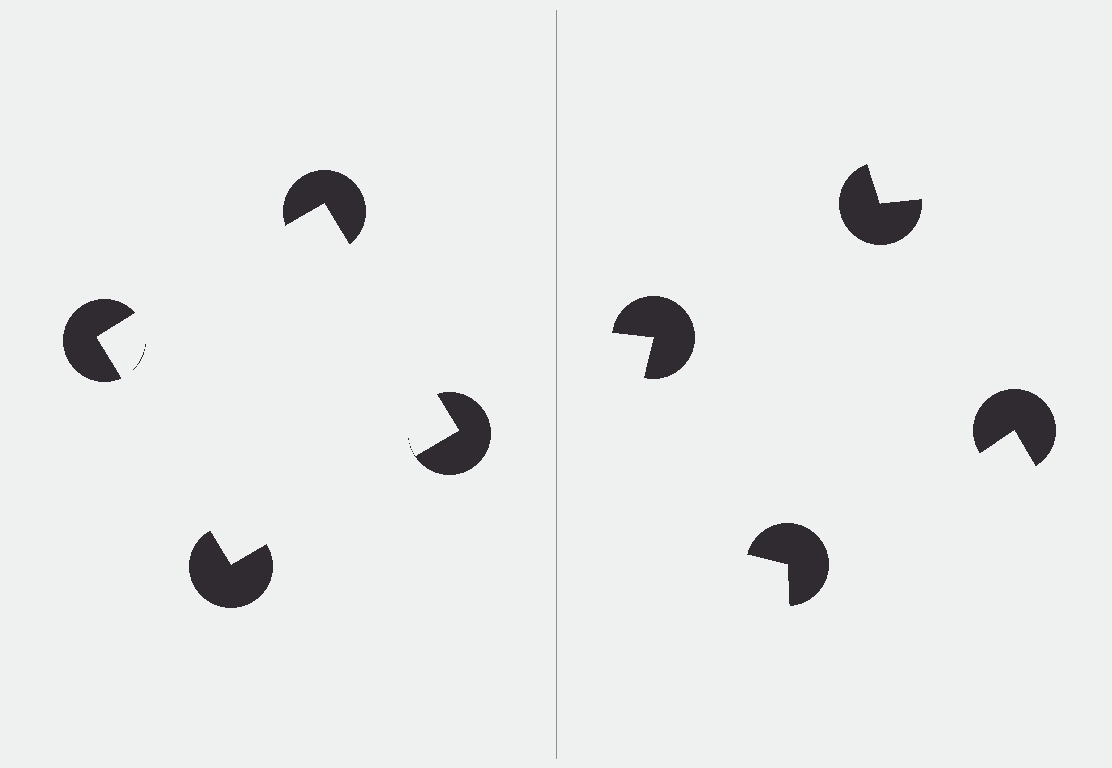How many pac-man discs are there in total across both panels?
8 — 4 on each side.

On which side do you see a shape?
An illusory square appears on the left side. On the right side the wedge cuts are rotated, so no coherent shape forms.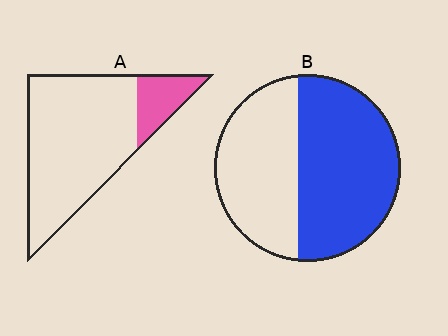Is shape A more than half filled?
No.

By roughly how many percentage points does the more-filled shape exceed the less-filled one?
By roughly 40 percentage points (B over A).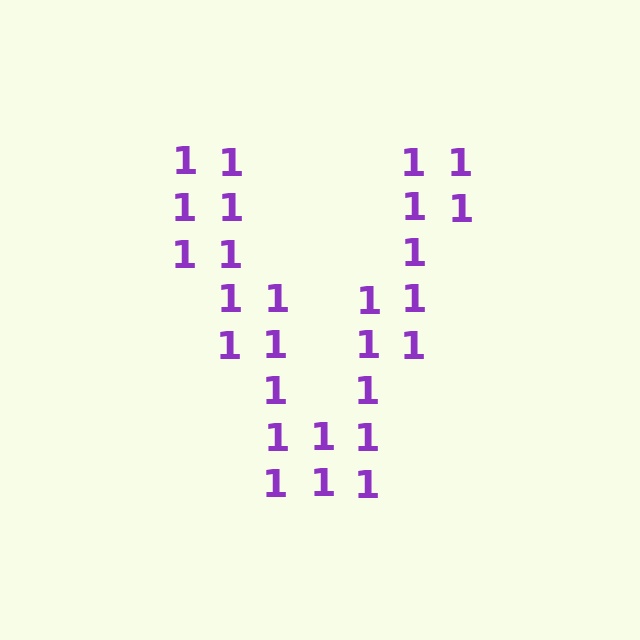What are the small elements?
The small elements are digit 1's.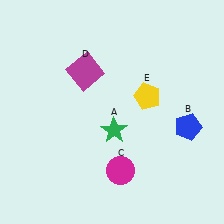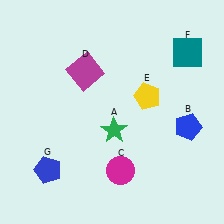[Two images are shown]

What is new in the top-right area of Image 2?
A teal square (F) was added in the top-right area of Image 2.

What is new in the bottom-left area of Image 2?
A blue pentagon (G) was added in the bottom-left area of Image 2.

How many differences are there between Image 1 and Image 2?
There are 2 differences between the two images.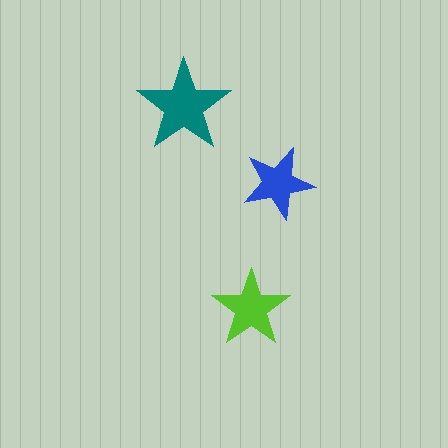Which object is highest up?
The teal star is topmost.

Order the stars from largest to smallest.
the teal one, the lime one, the blue one.